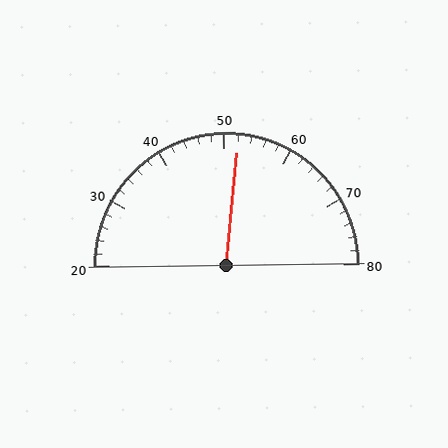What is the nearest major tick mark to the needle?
The nearest major tick mark is 50.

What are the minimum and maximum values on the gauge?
The gauge ranges from 20 to 80.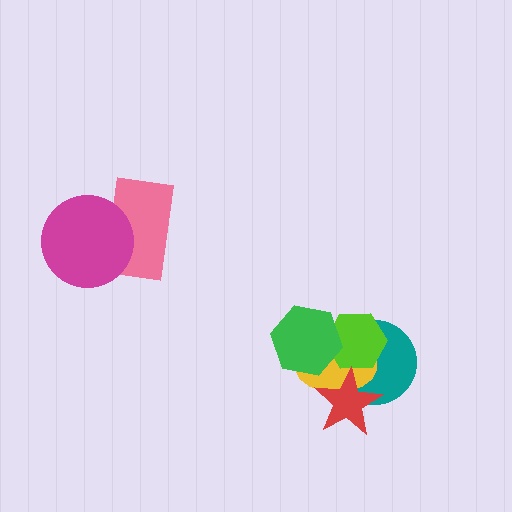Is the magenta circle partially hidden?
No, no other shape covers it.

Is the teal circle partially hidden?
Yes, it is partially covered by another shape.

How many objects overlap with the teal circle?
3 objects overlap with the teal circle.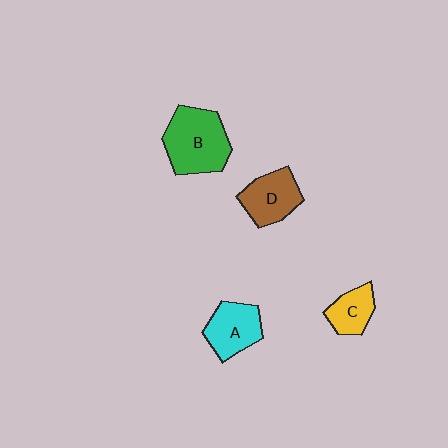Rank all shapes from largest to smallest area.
From largest to smallest: B (green), D (brown), A (cyan), C (yellow).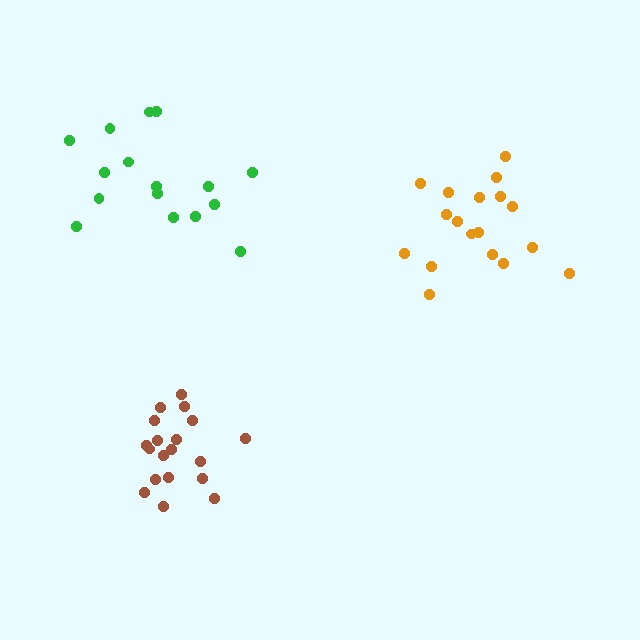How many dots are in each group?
Group 1: 16 dots, Group 2: 18 dots, Group 3: 19 dots (53 total).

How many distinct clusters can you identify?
There are 3 distinct clusters.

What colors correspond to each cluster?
The clusters are colored: green, orange, brown.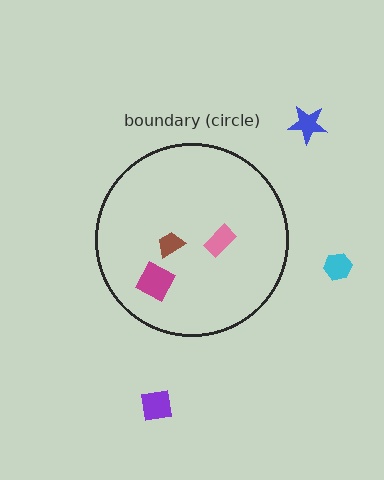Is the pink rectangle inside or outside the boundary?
Inside.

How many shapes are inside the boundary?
3 inside, 3 outside.